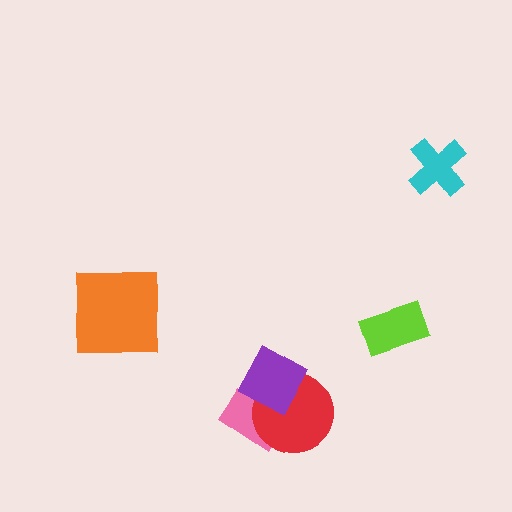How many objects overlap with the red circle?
2 objects overlap with the red circle.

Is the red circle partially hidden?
Yes, it is partially covered by another shape.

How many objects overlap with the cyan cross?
0 objects overlap with the cyan cross.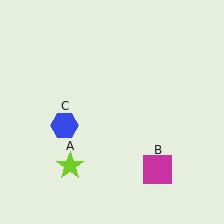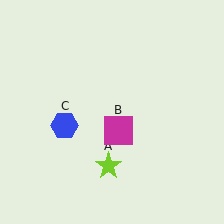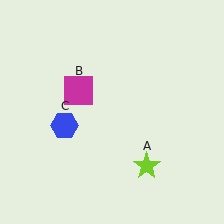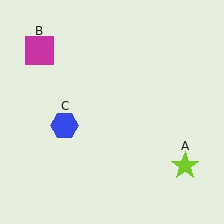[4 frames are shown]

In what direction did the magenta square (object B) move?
The magenta square (object B) moved up and to the left.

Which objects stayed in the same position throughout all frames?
Blue hexagon (object C) remained stationary.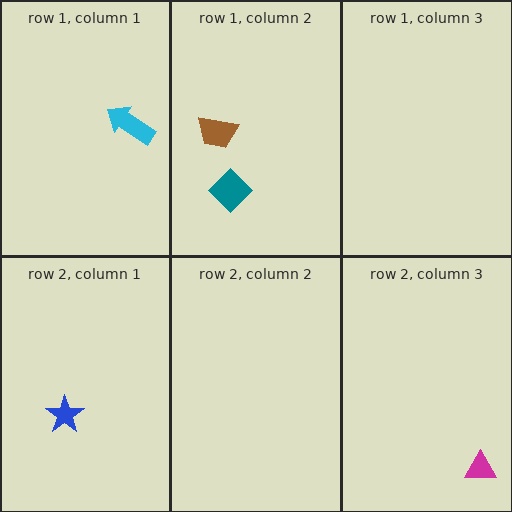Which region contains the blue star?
The row 2, column 1 region.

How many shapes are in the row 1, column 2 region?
2.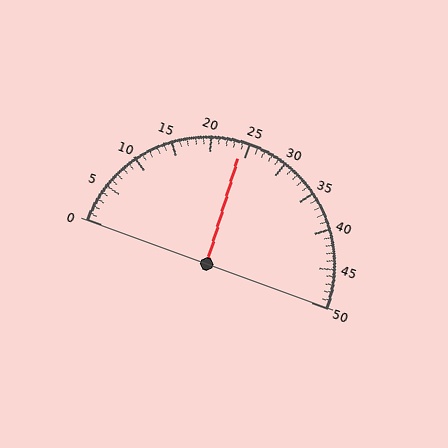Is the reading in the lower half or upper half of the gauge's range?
The reading is in the lower half of the range (0 to 50).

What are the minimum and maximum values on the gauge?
The gauge ranges from 0 to 50.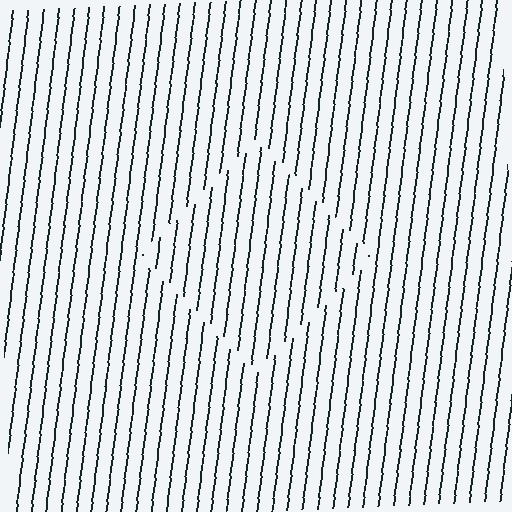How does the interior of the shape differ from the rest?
The interior of the shape contains the same grating, shifted by half a period — the contour is defined by the phase discontinuity where line-ends from the inner and outer gratings abut.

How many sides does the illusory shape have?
4 sides — the line-ends trace a square.